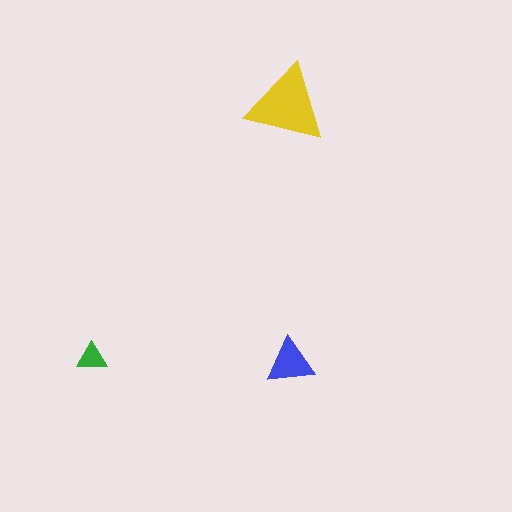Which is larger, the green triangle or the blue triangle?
The blue one.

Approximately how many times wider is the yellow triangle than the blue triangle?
About 1.5 times wider.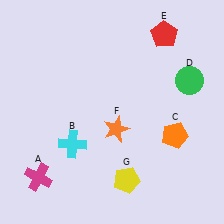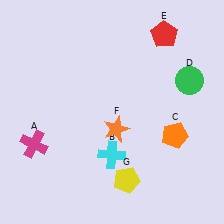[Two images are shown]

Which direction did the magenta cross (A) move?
The magenta cross (A) moved up.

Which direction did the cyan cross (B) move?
The cyan cross (B) moved right.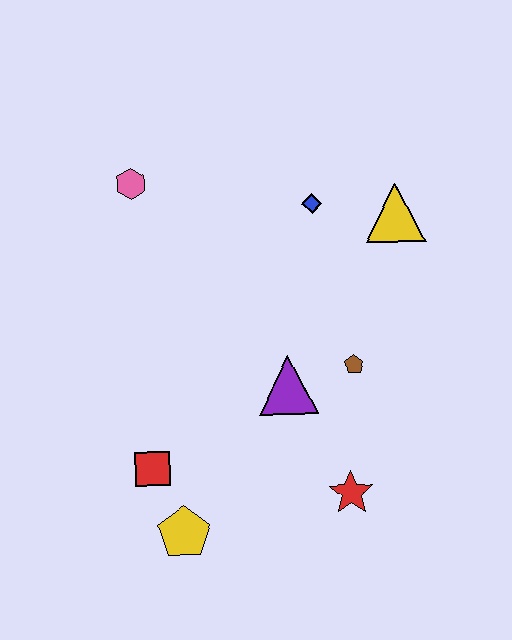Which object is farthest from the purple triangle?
The pink hexagon is farthest from the purple triangle.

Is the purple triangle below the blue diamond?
Yes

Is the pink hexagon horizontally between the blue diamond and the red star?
No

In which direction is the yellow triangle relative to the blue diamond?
The yellow triangle is to the right of the blue diamond.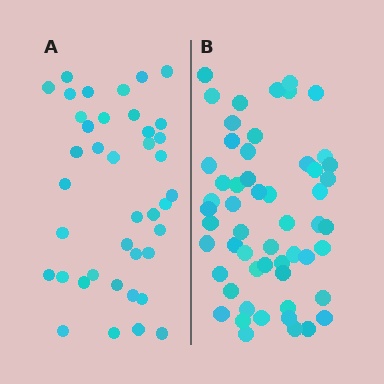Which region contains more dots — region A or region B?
Region B (the right region) has more dots.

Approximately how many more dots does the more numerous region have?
Region B has approximately 15 more dots than region A.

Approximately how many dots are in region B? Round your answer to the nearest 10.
About 60 dots. (The exact count is 55, which rounds to 60.)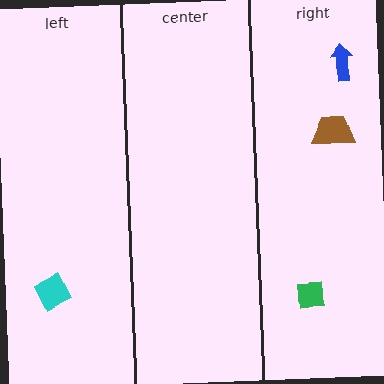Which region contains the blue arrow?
The right region.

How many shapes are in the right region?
3.